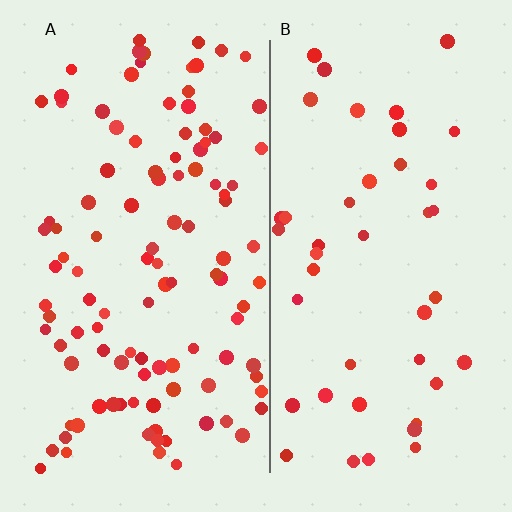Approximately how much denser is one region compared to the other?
Approximately 2.5× — region A over region B.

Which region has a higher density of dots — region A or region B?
A (the left).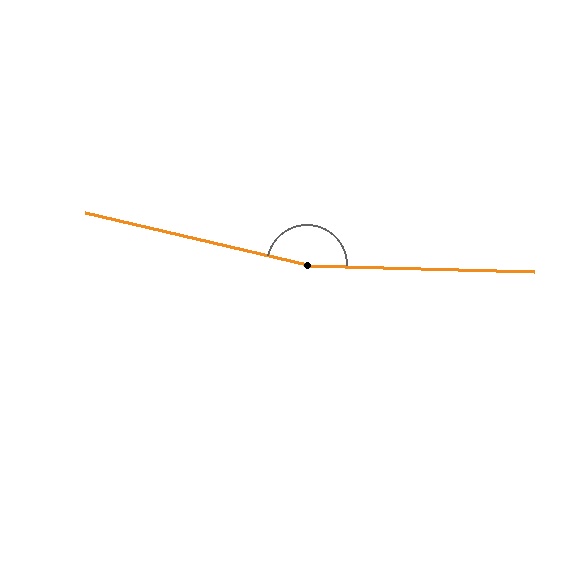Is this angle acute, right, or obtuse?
It is obtuse.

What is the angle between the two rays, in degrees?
Approximately 168 degrees.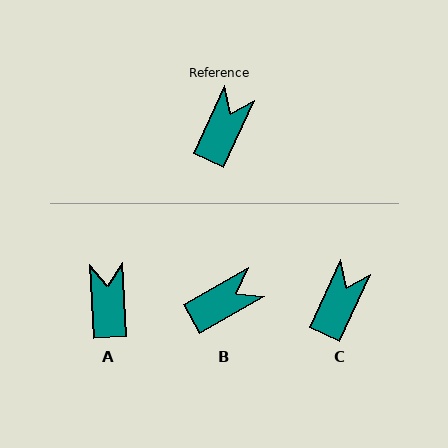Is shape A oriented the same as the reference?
No, it is off by about 29 degrees.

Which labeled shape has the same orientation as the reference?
C.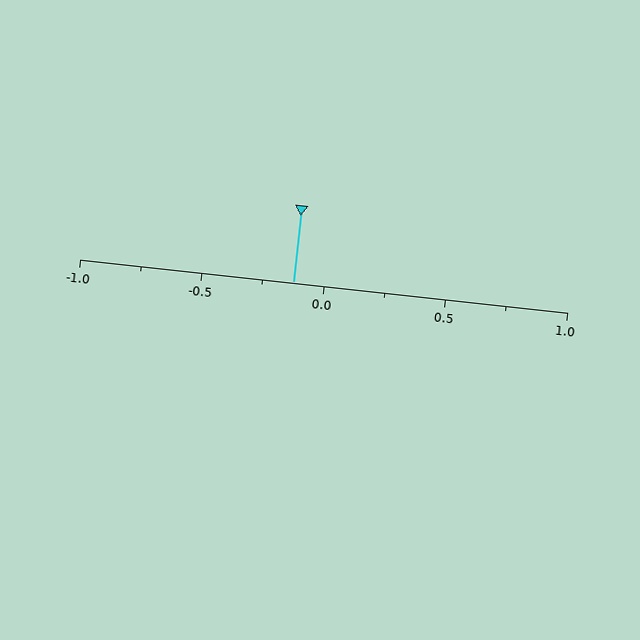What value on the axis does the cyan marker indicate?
The marker indicates approximately -0.12.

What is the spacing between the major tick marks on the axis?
The major ticks are spaced 0.5 apart.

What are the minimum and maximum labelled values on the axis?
The axis runs from -1.0 to 1.0.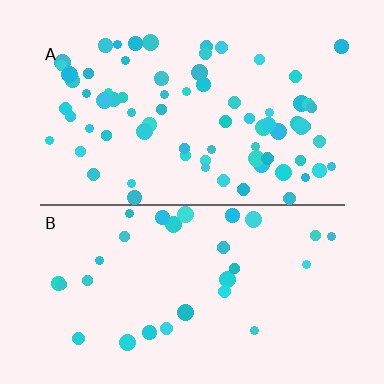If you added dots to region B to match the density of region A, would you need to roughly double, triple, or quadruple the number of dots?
Approximately triple.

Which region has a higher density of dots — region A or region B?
A (the top).